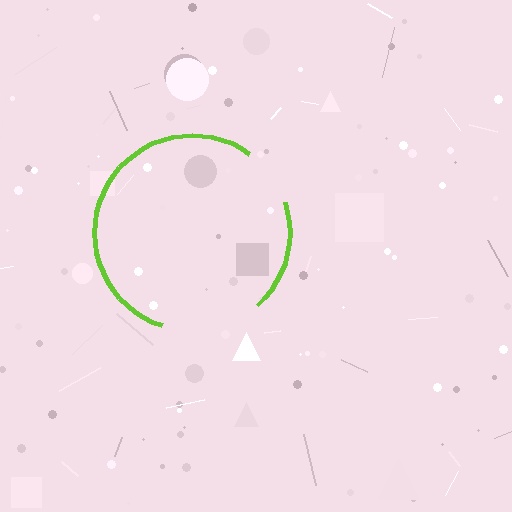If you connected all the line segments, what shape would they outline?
They would outline a circle.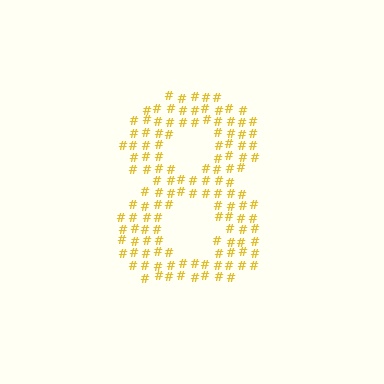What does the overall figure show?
The overall figure shows the digit 8.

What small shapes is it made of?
It is made of small hash symbols.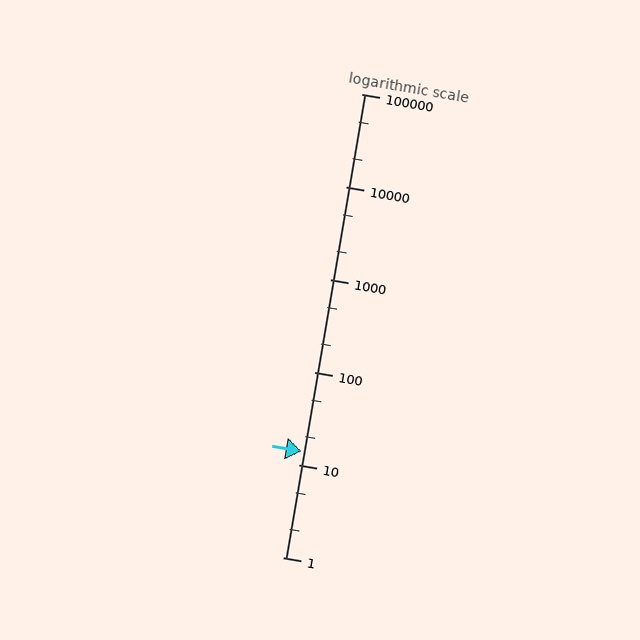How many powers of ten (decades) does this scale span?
The scale spans 5 decades, from 1 to 100000.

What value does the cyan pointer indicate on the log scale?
The pointer indicates approximately 14.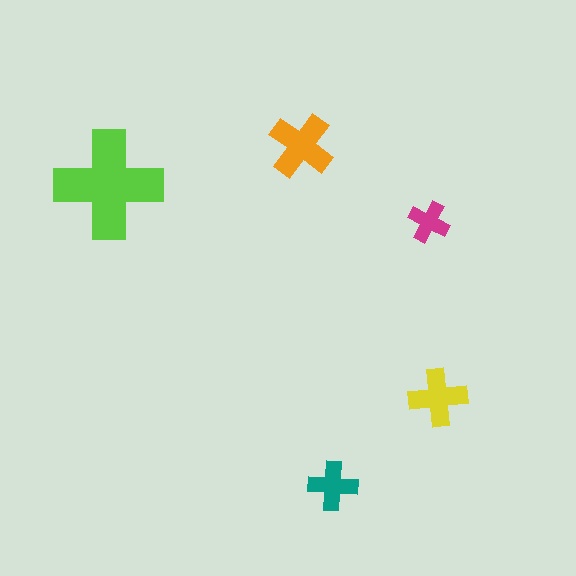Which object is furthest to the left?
The lime cross is leftmost.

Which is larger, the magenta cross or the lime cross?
The lime one.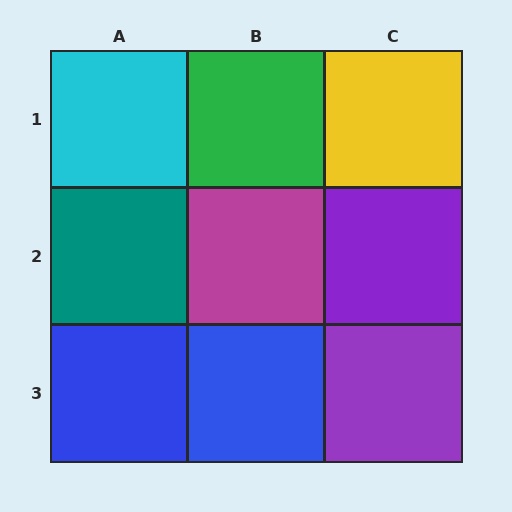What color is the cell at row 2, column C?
Purple.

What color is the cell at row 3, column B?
Blue.